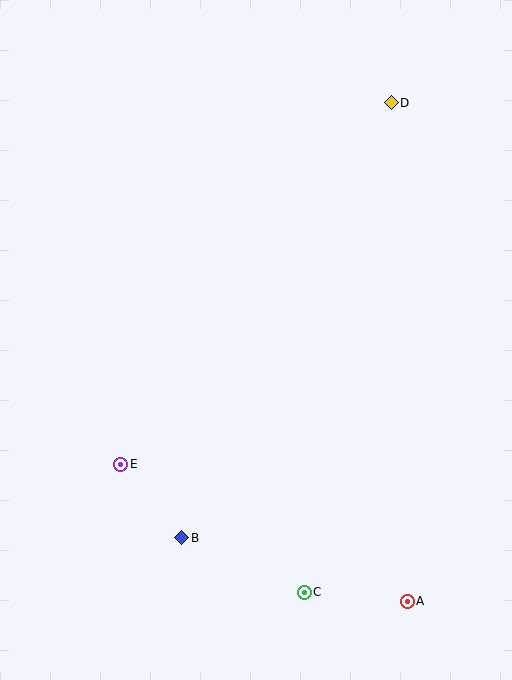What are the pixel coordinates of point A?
Point A is at (407, 601).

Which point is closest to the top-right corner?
Point D is closest to the top-right corner.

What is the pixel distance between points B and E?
The distance between B and E is 96 pixels.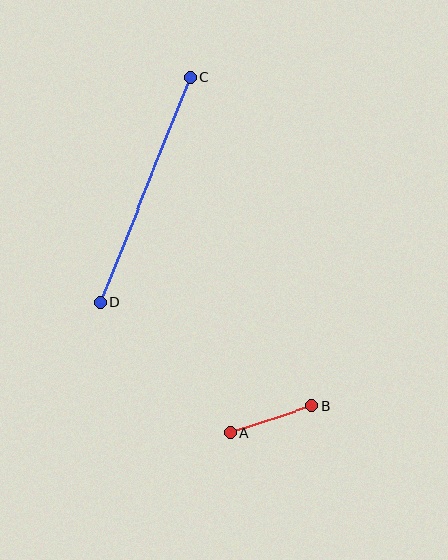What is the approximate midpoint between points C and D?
The midpoint is at approximately (145, 190) pixels.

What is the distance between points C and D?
The distance is approximately 242 pixels.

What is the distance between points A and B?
The distance is approximately 86 pixels.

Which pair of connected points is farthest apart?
Points C and D are farthest apart.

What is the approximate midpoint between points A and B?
The midpoint is at approximately (271, 420) pixels.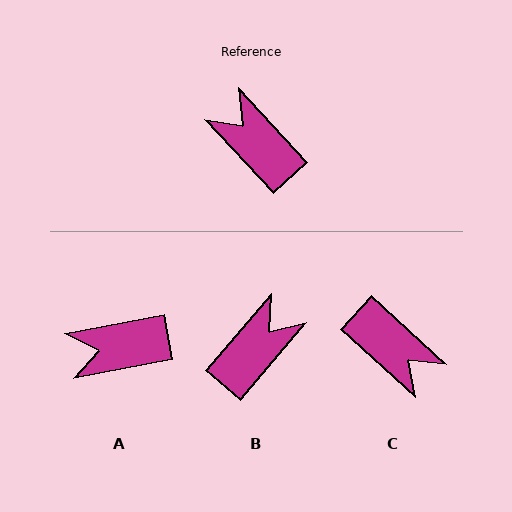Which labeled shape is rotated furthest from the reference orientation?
C, about 175 degrees away.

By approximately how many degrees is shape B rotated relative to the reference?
Approximately 83 degrees clockwise.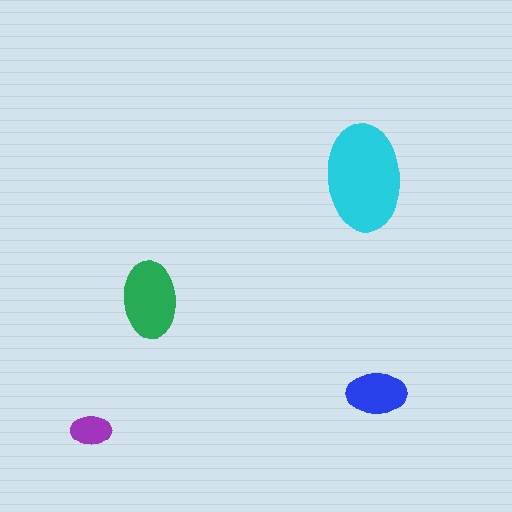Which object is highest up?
The cyan ellipse is topmost.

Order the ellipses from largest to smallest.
the cyan one, the green one, the blue one, the purple one.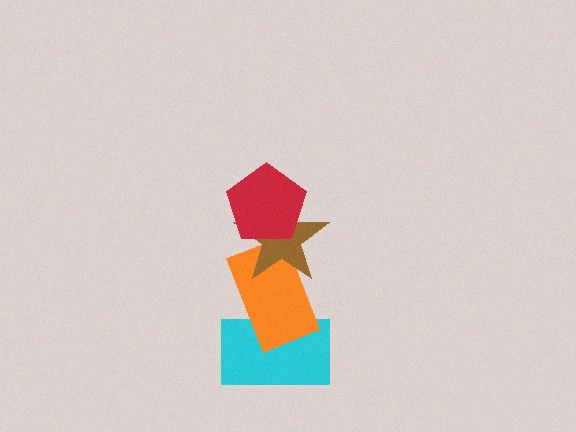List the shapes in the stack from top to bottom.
From top to bottom: the red pentagon, the brown star, the orange rectangle, the cyan rectangle.